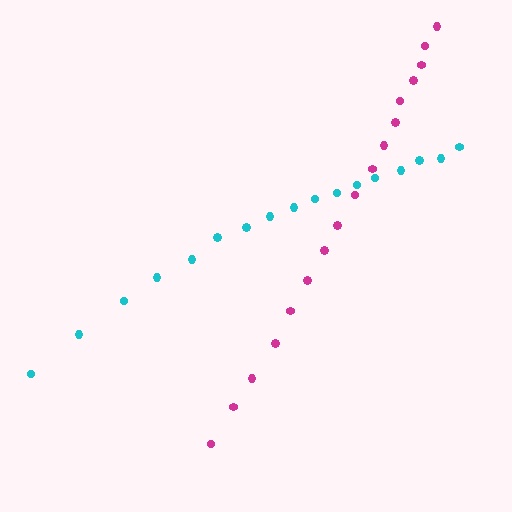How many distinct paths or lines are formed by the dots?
There are 2 distinct paths.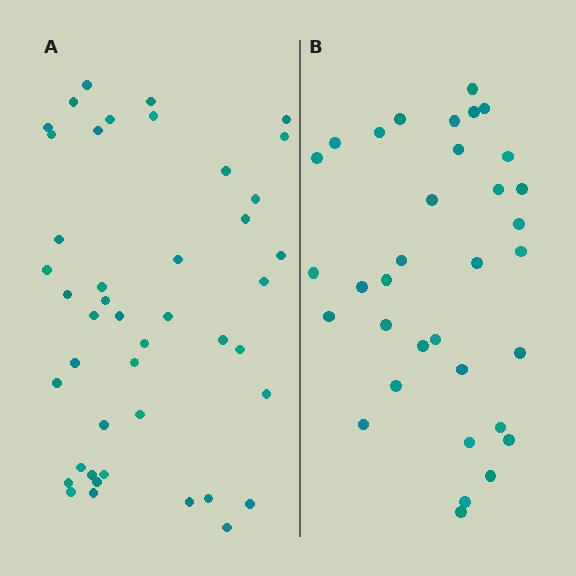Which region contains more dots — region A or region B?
Region A (the left region) has more dots.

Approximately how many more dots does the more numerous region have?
Region A has roughly 10 or so more dots than region B.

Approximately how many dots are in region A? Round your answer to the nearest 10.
About 40 dots. (The exact count is 44, which rounds to 40.)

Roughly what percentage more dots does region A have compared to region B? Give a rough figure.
About 30% more.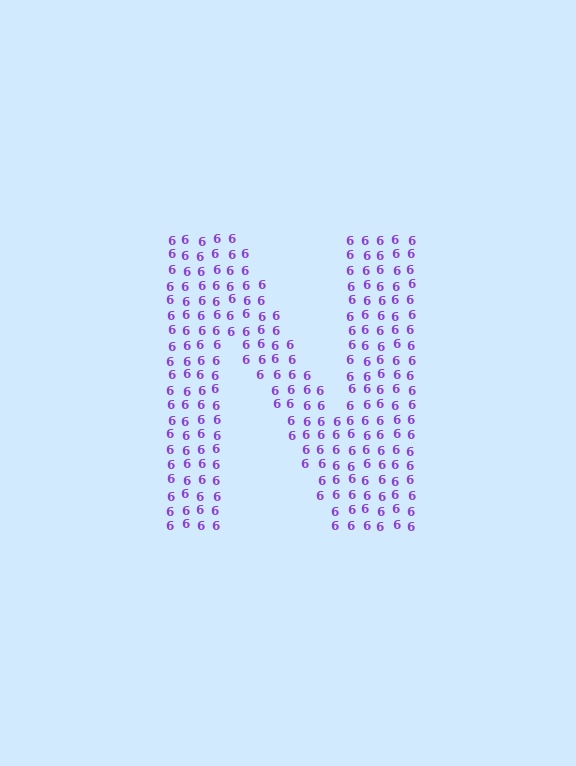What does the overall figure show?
The overall figure shows the letter N.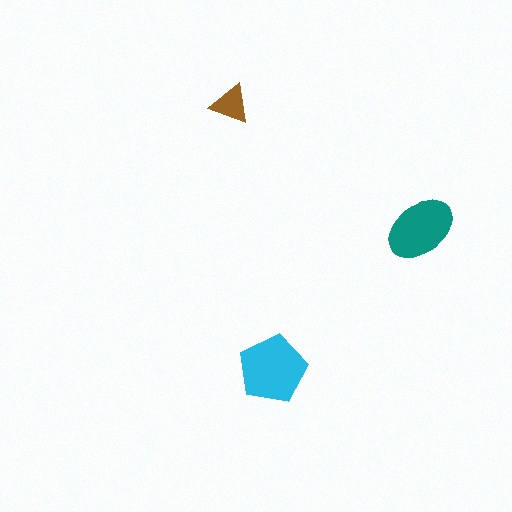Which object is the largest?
The cyan pentagon.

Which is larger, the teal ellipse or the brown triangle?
The teal ellipse.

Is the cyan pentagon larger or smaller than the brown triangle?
Larger.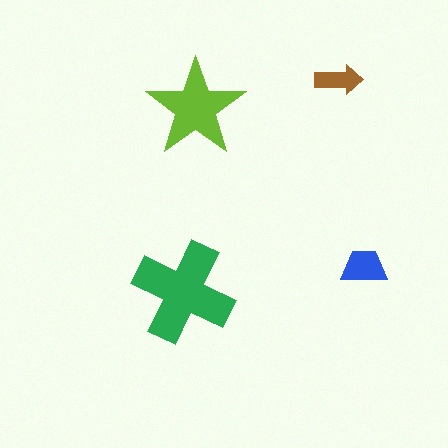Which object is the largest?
The green cross.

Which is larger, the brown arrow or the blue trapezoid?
The blue trapezoid.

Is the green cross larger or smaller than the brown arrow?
Larger.